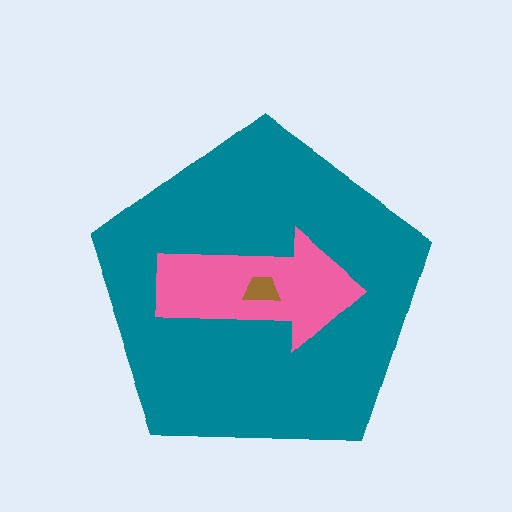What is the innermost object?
The brown trapezoid.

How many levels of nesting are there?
3.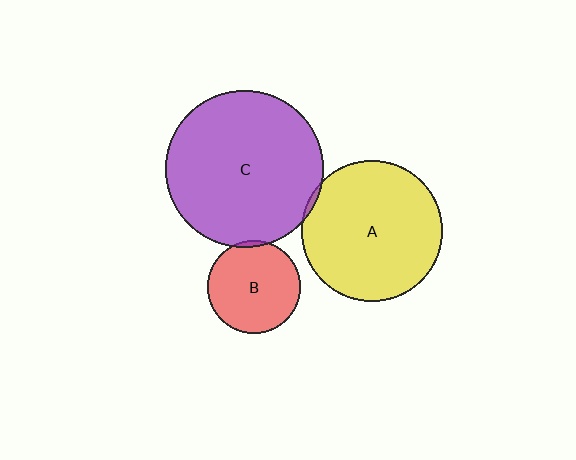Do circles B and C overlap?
Yes.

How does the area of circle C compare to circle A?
Approximately 1.2 times.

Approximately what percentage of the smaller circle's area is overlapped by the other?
Approximately 5%.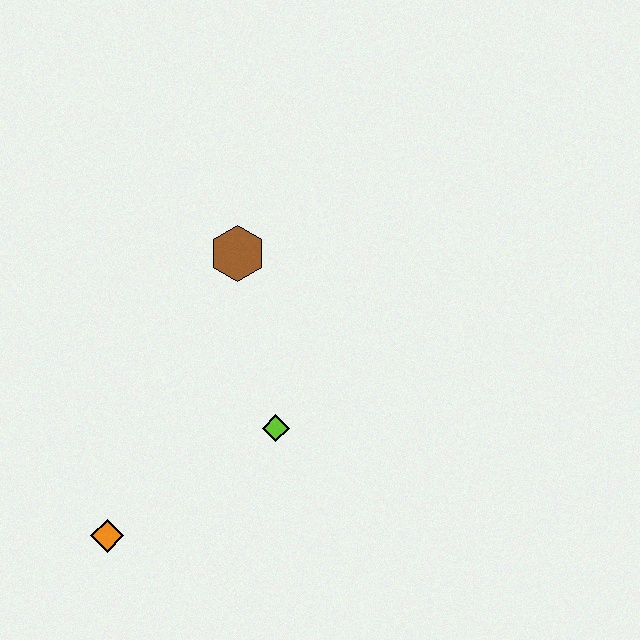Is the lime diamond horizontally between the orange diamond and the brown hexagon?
No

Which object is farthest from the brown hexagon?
The orange diamond is farthest from the brown hexagon.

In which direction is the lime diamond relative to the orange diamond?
The lime diamond is to the right of the orange diamond.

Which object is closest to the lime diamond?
The brown hexagon is closest to the lime diamond.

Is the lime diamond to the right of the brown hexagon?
Yes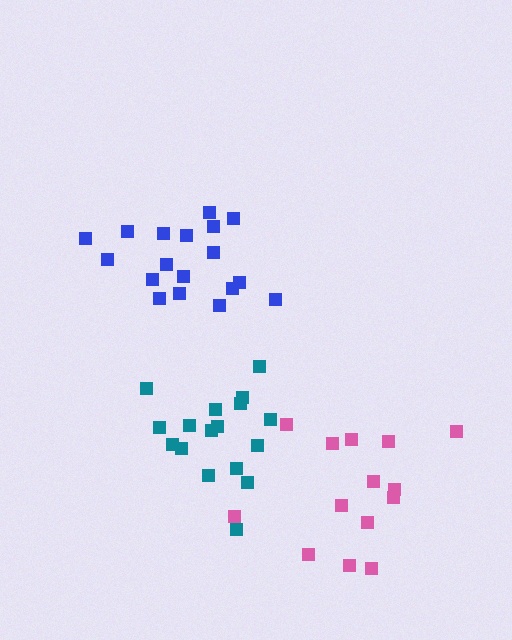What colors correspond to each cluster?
The clusters are colored: blue, teal, pink.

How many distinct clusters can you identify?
There are 3 distinct clusters.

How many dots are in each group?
Group 1: 18 dots, Group 2: 17 dots, Group 3: 14 dots (49 total).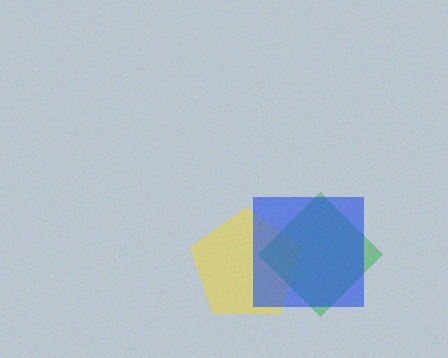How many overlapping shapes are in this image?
There are 3 overlapping shapes in the image.